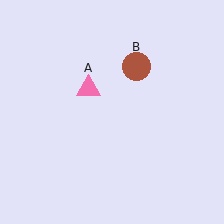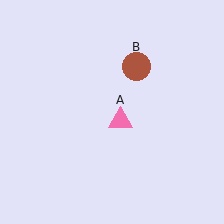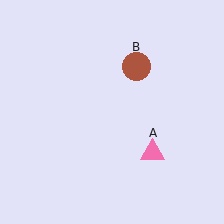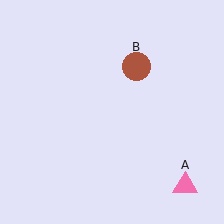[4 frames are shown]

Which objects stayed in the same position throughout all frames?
Brown circle (object B) remained stationary.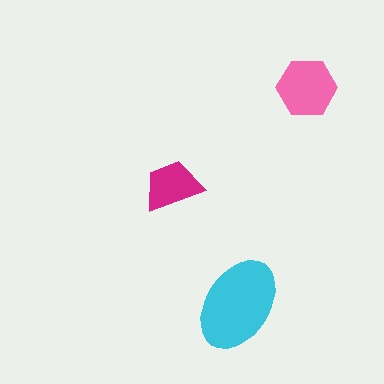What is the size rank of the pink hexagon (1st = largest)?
2nd.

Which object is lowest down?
The cyan ellipse is bottommost.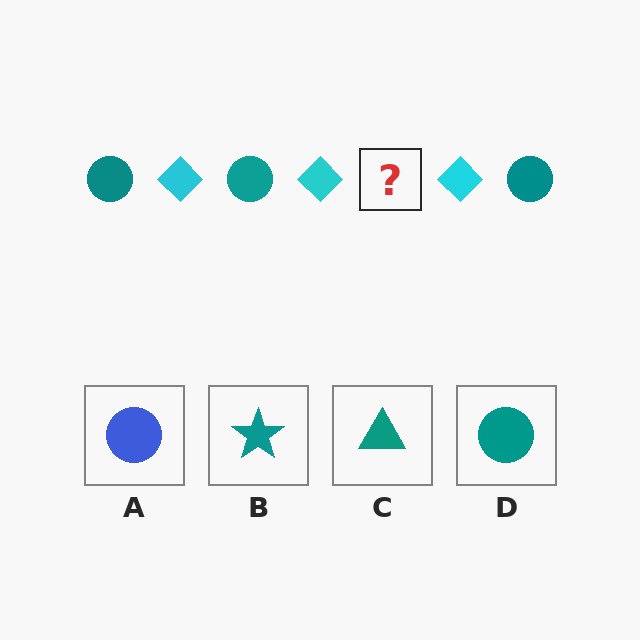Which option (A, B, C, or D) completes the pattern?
D.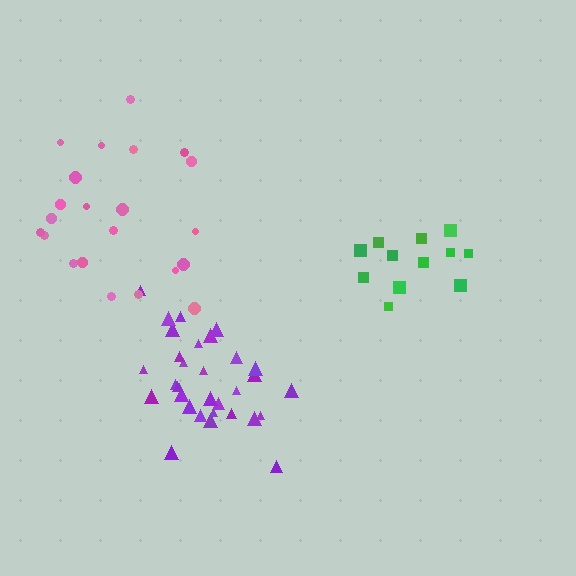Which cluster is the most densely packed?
Purple.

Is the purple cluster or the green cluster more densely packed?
Purple.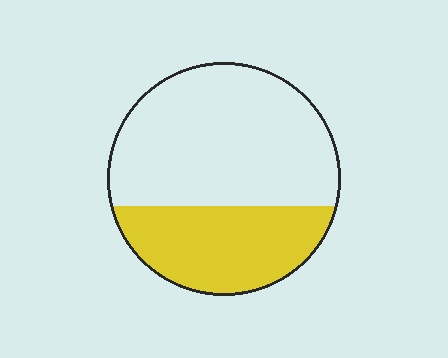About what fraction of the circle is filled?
About three eighths (3/8).